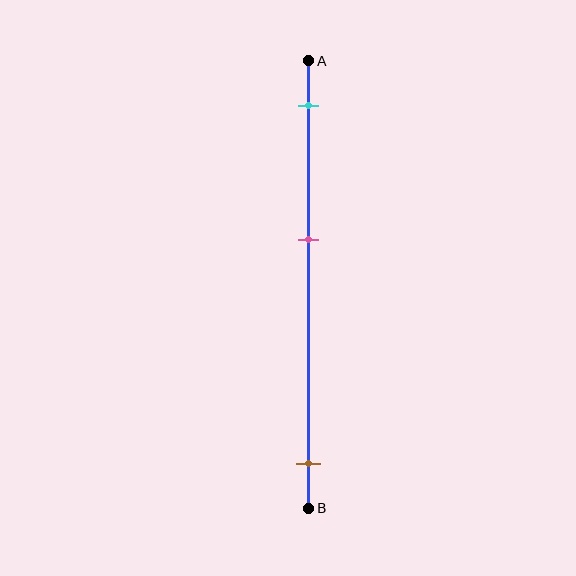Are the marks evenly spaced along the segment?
No, the marks are not evenly spaced.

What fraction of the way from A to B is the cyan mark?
The cyan mark is approximately 10% (0.1) of the way from A to B.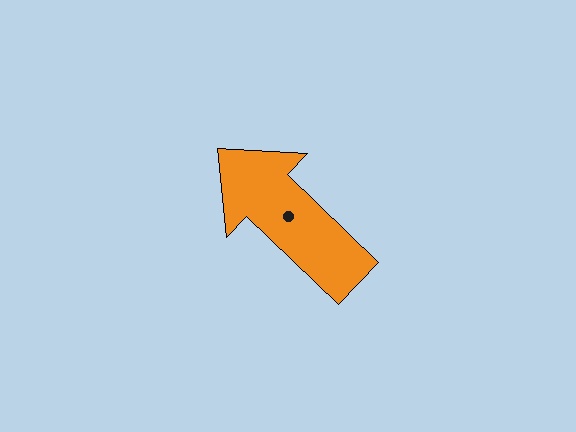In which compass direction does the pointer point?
Northwest.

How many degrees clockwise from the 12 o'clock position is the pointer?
Approximately 314 degrees.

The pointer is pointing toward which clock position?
Roughly 10 o'clock.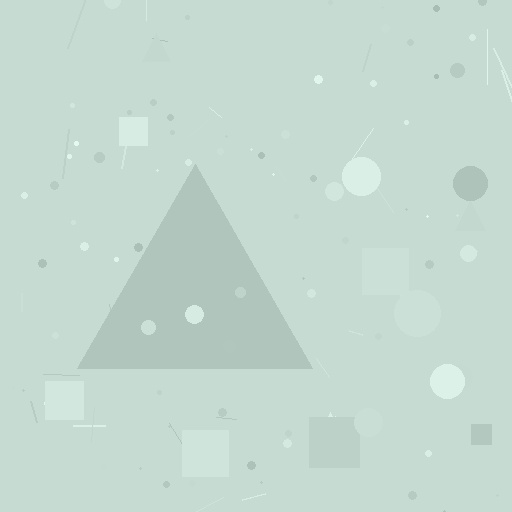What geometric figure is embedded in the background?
A triangle is embedded in the background.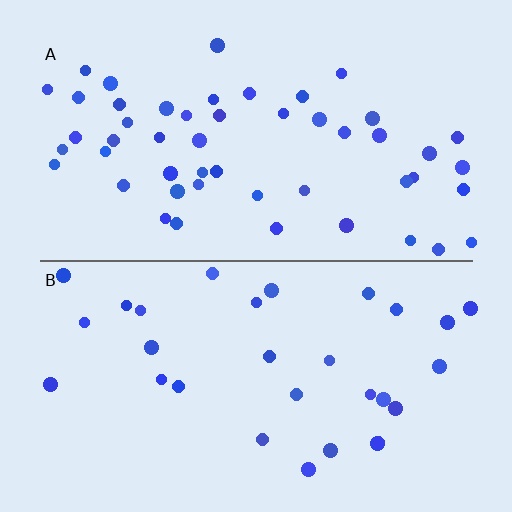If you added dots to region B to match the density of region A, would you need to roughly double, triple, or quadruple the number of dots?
Approximately double.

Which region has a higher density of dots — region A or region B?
A (the top).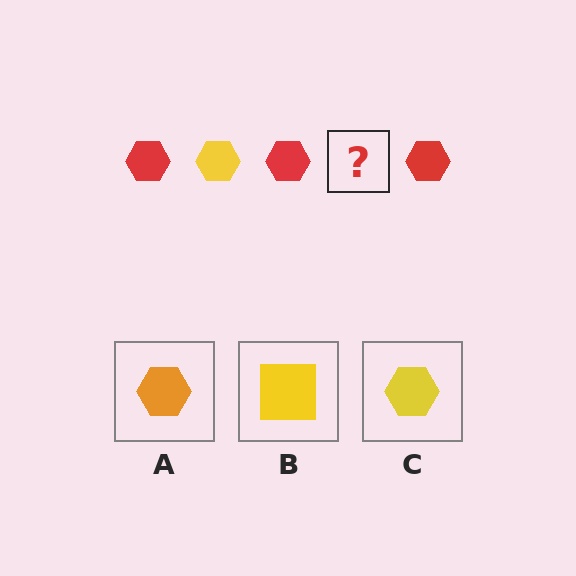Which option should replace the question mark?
Option C.